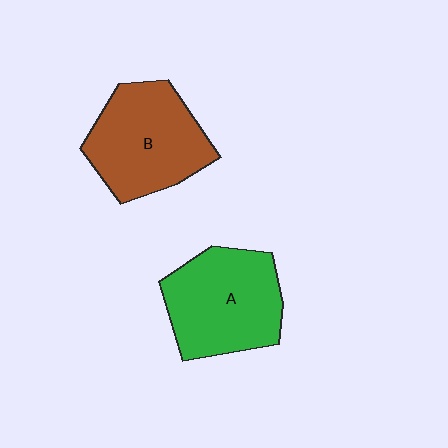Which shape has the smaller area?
Shape B (brown).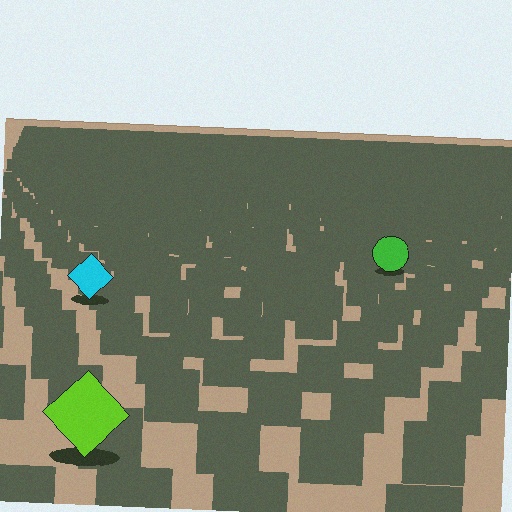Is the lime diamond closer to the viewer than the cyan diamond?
Yes. The lime diamond is closer — you can tell from the texture gradient: the ground texture is coarser near it.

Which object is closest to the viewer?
The lime diamond is closest. The texture marks near it are larger and more spread out.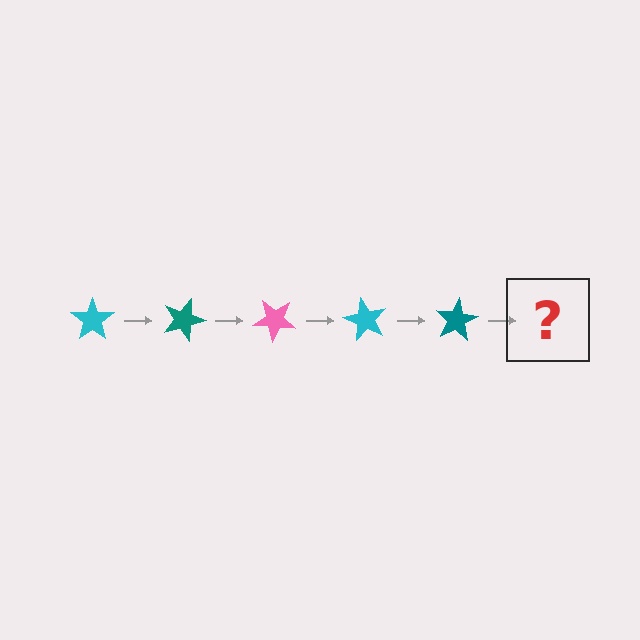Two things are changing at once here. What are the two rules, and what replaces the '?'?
The two rules are that it rotates 20 degrees each step and the color cycles through cyan, teal, and pink. The '?' should be a pink star, rotated 100 degrees from the start.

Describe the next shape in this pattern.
It should be a pink star, rotated 100 degrees from the start.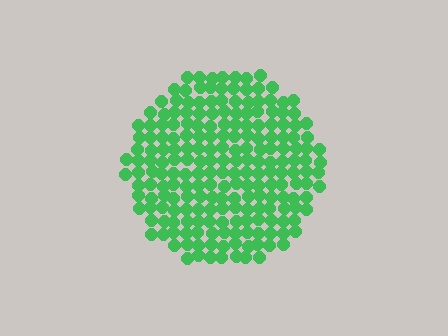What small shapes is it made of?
It is made of small circles.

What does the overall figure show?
The overall figure shows a circle.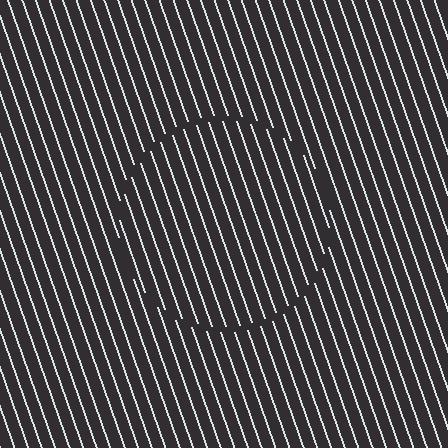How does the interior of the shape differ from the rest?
The interior of the shape contains the same grating, shifted by half a period — the contour is defined by the phase discontinuity where line-ends from the inner and outer gratings abut.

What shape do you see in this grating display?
An illusory circle. The interior of the shape contains the same grating, shifted by half a period — the contour is defined by the phase discontinuity where line-ends from the inner and outer gratings abut.